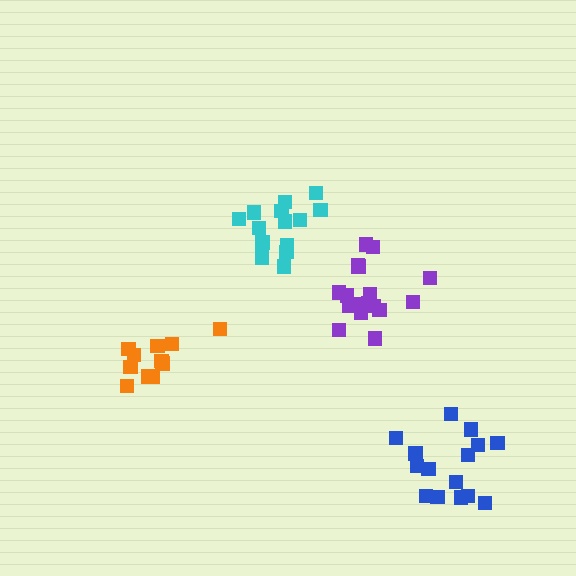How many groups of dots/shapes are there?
There are 4 groups.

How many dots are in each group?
Group 1: 11 dots, Group 2: 15 dots, Group 3: 14 dots, Group 4: 17 dots (57 total).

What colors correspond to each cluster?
The clusters are colored: orange, blue, cyan, purple.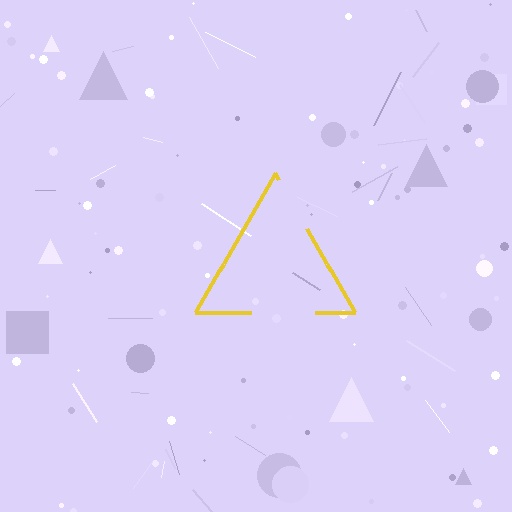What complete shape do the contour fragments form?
The contour fragments form a triangle.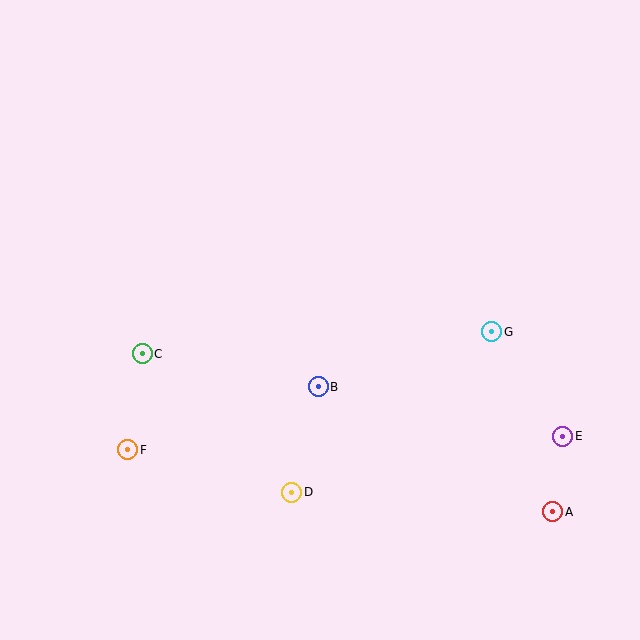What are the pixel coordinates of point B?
Point B is at (318, 387).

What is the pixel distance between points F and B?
The distance between F and B is 201 pixels.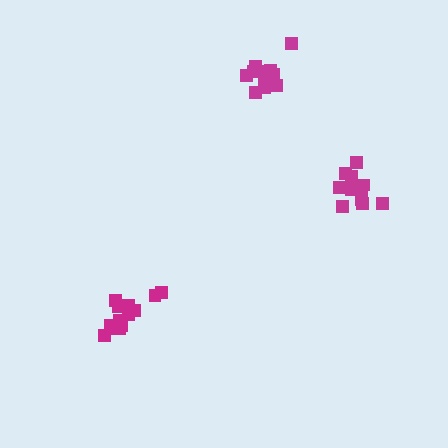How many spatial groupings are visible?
There are 3 spatial groupings.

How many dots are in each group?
Group 1: 13 dots, Group 2: 11 dots, Group 3: 11 dots (35 total).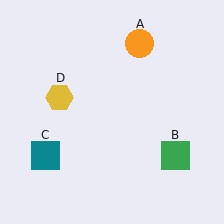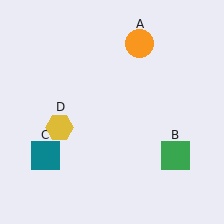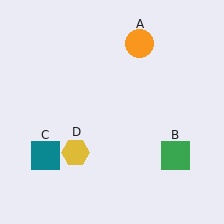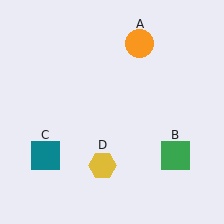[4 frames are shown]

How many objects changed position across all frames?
1 object changed position: yellow hexagon (object D).